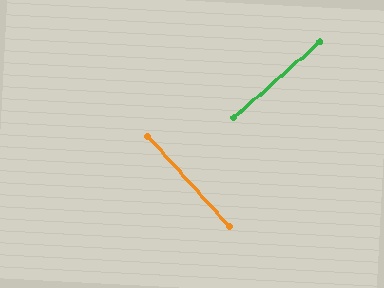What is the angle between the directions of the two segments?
Approximately 89 degrees.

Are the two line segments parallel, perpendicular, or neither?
Perpendicular — they meet at approximately 89°.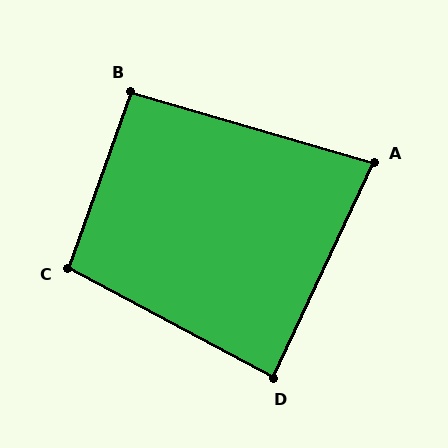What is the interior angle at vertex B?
Approximately 93 degrees (approximately right).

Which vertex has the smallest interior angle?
A, at approximately 81 degrees.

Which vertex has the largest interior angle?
C, at approximately 99 degrees.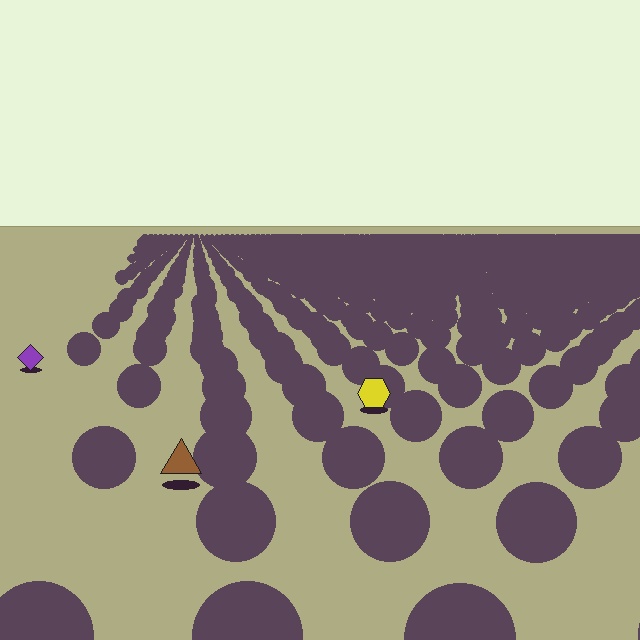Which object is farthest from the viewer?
The purple diamond is farthest from the viewer. It appears smaller and the ground texture around it is denser.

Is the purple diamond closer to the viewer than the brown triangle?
No. The brown triangle is closer — you can tell from the texture gradient: the ground texture is coarser near it.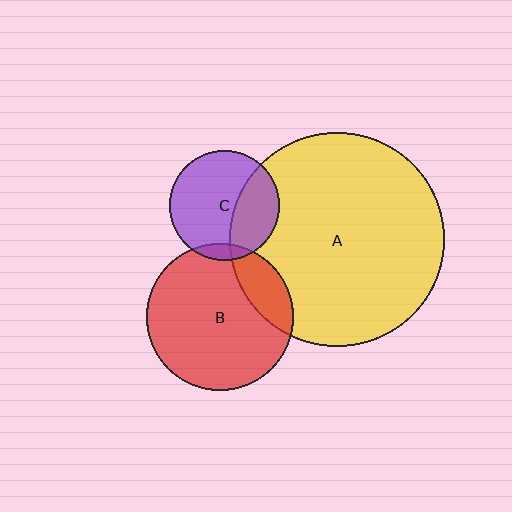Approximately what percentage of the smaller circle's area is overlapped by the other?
Approximately 20%.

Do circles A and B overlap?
Yes.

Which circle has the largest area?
Circle A (yellow).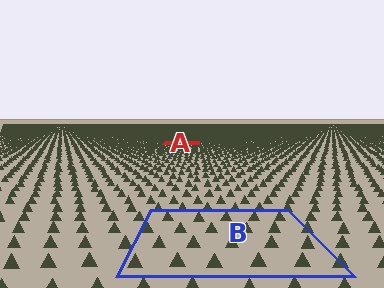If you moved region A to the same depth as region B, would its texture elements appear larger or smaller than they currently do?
They would appear larger. At a closer depth, the same texture elements are projected at a bigger on-screen size.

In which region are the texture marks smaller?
The texture marks are smaller in region A, because it is farther away.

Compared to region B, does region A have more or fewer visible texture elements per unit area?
Region A has more texture elements per unit area — they are packed more densely because it is farther away.